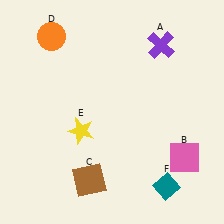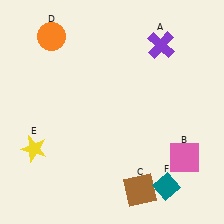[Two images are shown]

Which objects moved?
The objects that moved are: the brown square (C), the yellow star (E).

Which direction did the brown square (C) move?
The brown square (C) moved right.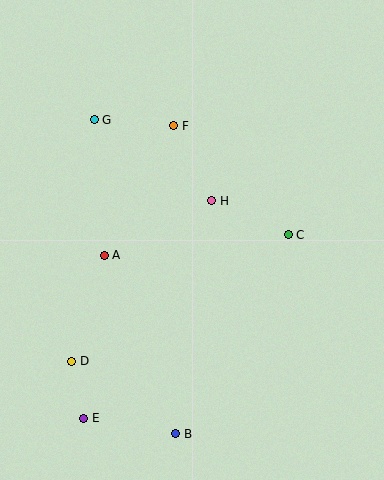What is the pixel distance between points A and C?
The distance between A and C is 185 pixels.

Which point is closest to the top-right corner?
Point F is closest to the top-right corner.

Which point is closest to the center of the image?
Point H at (212, 201) is closest to the center.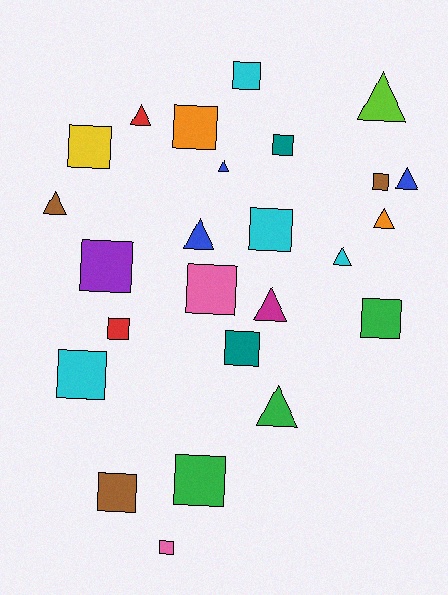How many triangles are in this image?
There are 10 triangles.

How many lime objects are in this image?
There is 1 lime object.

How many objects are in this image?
There are 25 objects.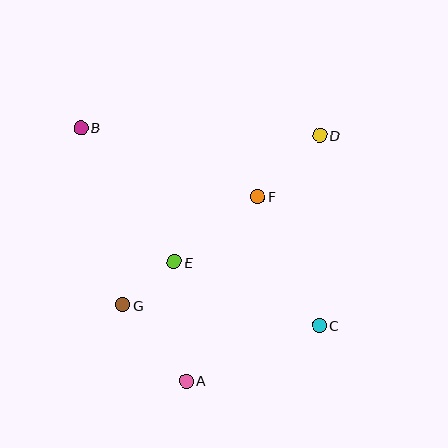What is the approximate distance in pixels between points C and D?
The distance between C and D is approximately 190 pixels.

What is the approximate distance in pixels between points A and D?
The distance between A and D is approximately 279 pixels.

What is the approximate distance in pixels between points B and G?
The distance between B and G is approximately 182 pixels.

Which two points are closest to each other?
Points E and G are closest to each other.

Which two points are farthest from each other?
Points B and C are farthest from each other.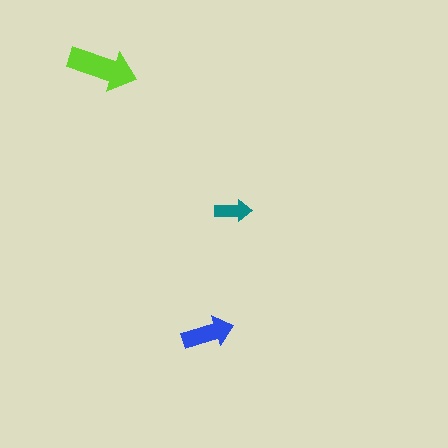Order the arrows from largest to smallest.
the lime one, the blue one, the teal one.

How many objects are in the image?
There are 3 objects in the image.